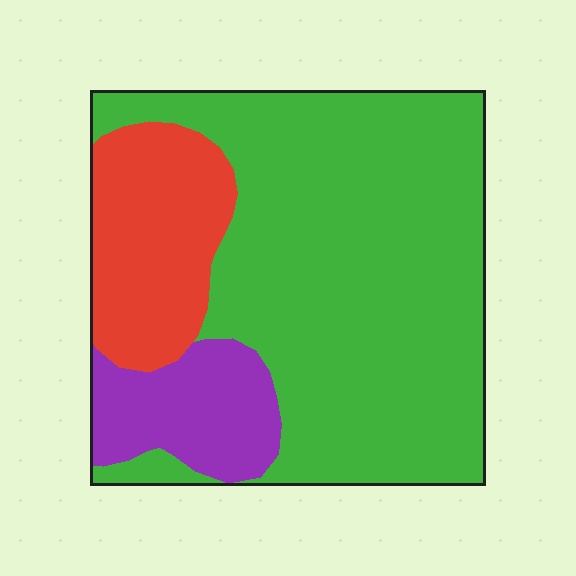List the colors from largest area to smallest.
From largest to smallest: green, red, purple.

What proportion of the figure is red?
Red takes up about one fifth (1/5) of the figure.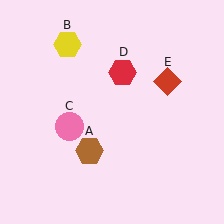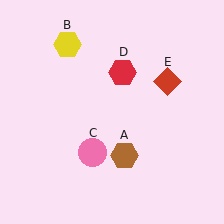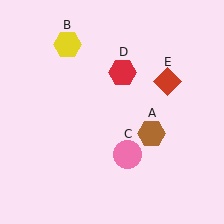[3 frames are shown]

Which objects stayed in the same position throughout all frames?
Yellow hexagon (object B) and red hexagon (object D) and red diamond (object E) remained stationary.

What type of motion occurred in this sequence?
The brown hexagon (object A), pink circle (object C) rotated counterclockwise around the center of the scene.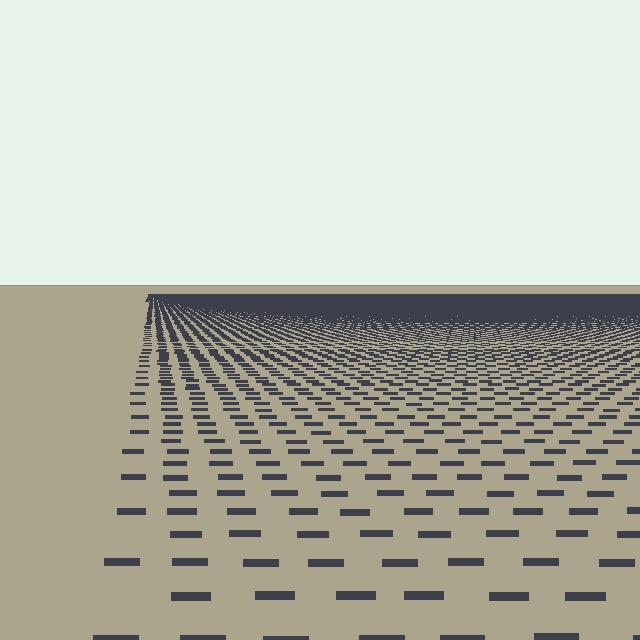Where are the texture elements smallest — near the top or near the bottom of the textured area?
Near the top.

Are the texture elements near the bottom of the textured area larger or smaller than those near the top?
Larger. Near the bottom, elements are closer to the viewer and appear at a bigger on-screen size.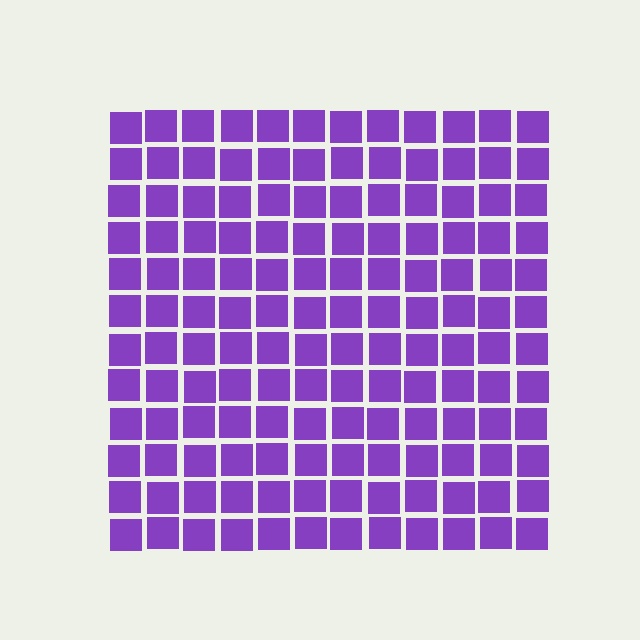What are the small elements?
The small elements are squares.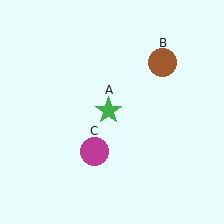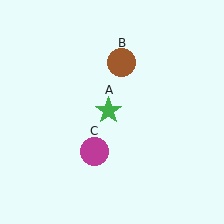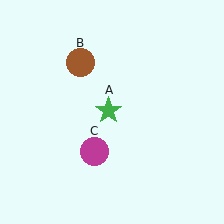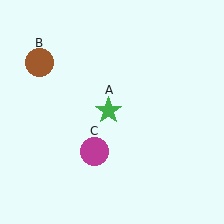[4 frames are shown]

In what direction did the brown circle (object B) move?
The brown circle (object B) moved left.